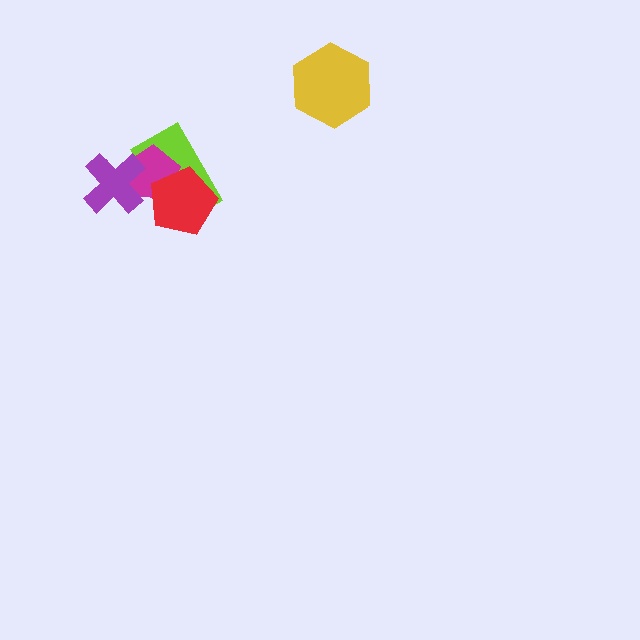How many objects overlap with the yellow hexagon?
0 objects overlap with the yellow hexagon.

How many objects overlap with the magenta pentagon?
3 objects overlap with the magenta pentagon.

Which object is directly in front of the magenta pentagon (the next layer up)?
The purple cross is directly in front of the magenta pentagon.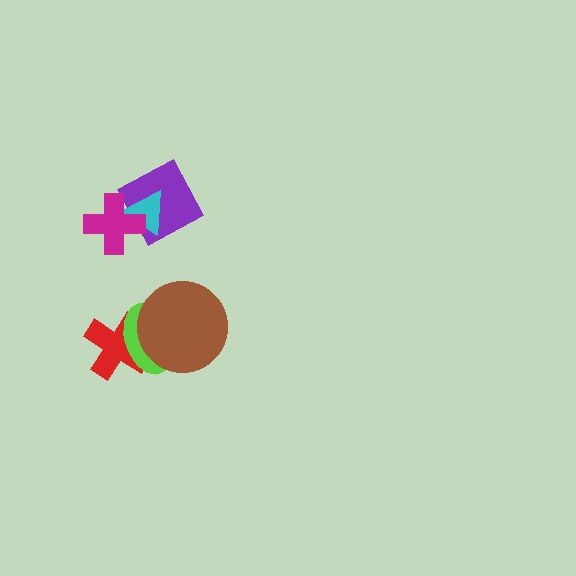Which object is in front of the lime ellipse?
The brown circle is in front of the lime ellipse.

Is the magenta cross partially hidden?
No, no other shape covers it.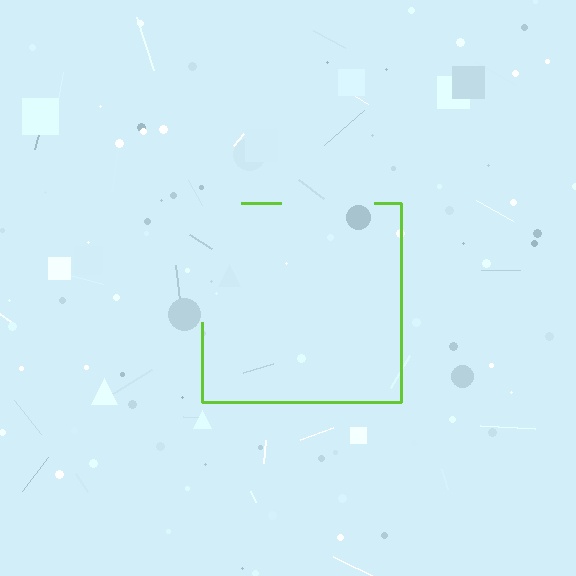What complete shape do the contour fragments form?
The contour fragments form a square.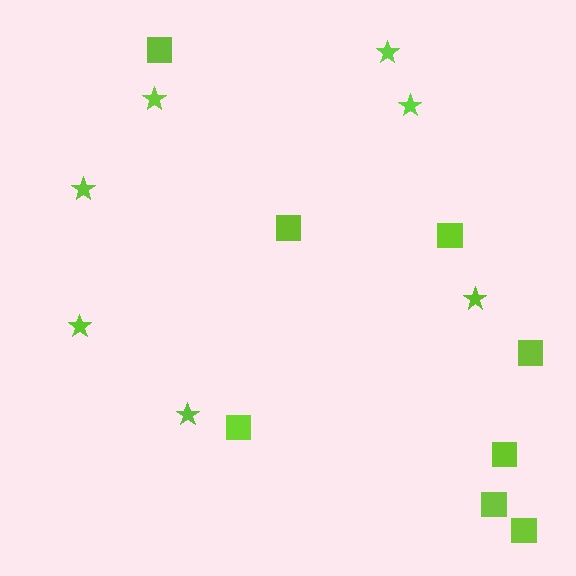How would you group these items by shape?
There are 2 groups: one group of squares (8) and one group of stars (7).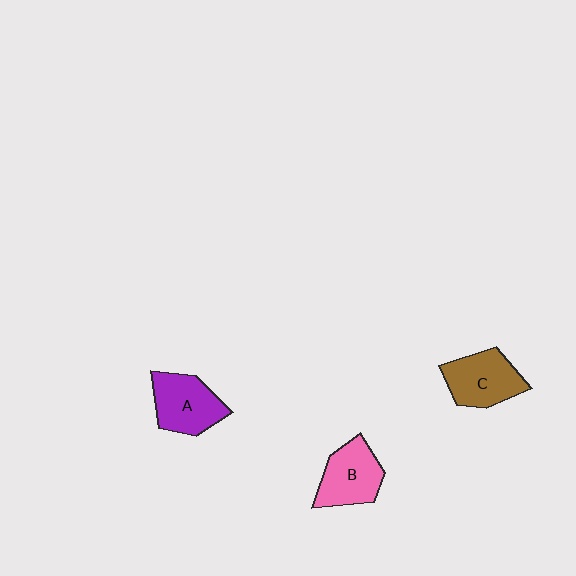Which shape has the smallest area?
Shape B (pink).